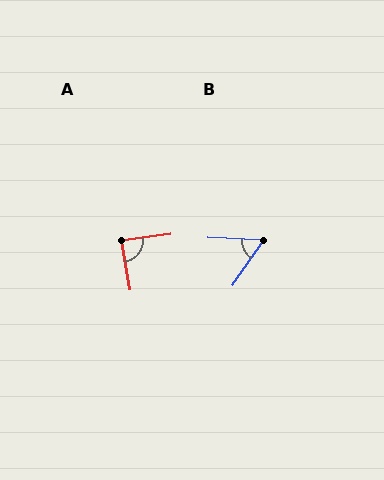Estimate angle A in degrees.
Approximately 87 degrees.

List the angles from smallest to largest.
B (58°), A (87°).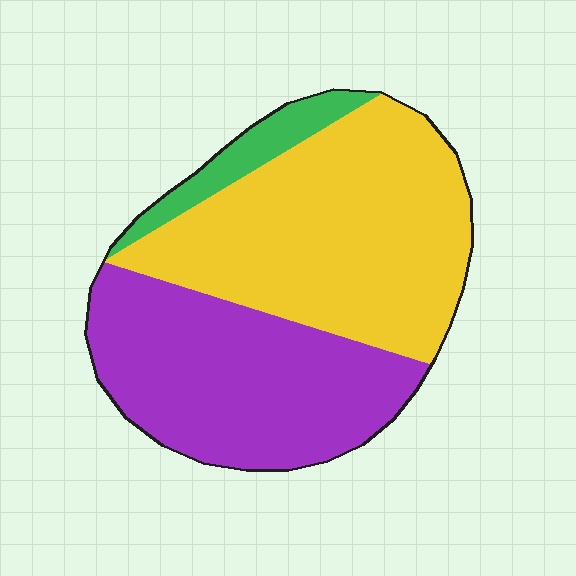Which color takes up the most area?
Yellow, at roughly 50%.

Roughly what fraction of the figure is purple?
Purple takes up about two fifths (2/5) of the figure.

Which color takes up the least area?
Green, at roughly 10%.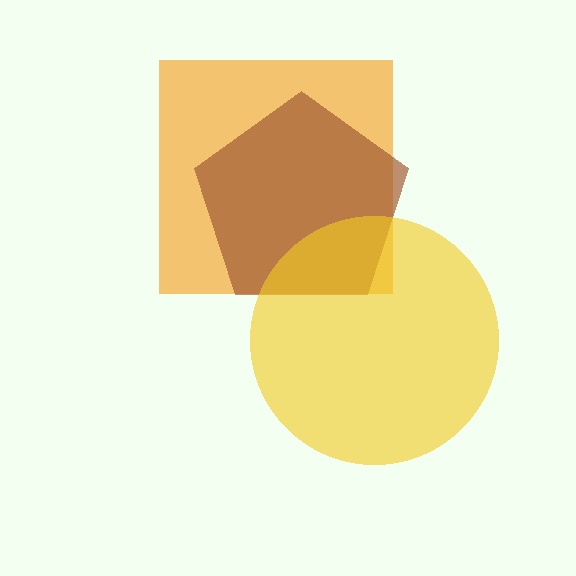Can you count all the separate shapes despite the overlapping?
Yes, there are 3 separate shapes.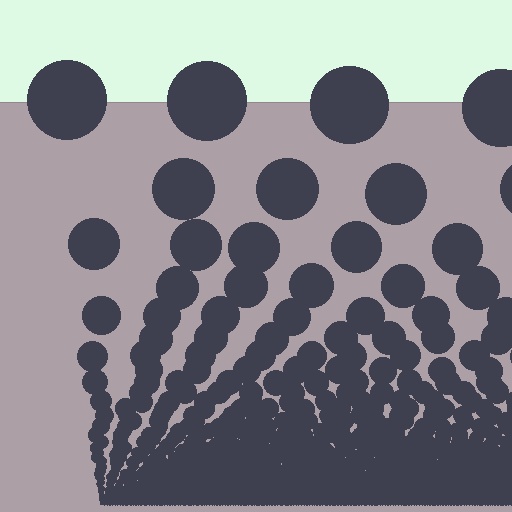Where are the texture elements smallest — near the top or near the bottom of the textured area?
Near the bottom.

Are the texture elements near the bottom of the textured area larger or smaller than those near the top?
Smaller. The gradient is inverted — elements near the bottom are smaller and denser.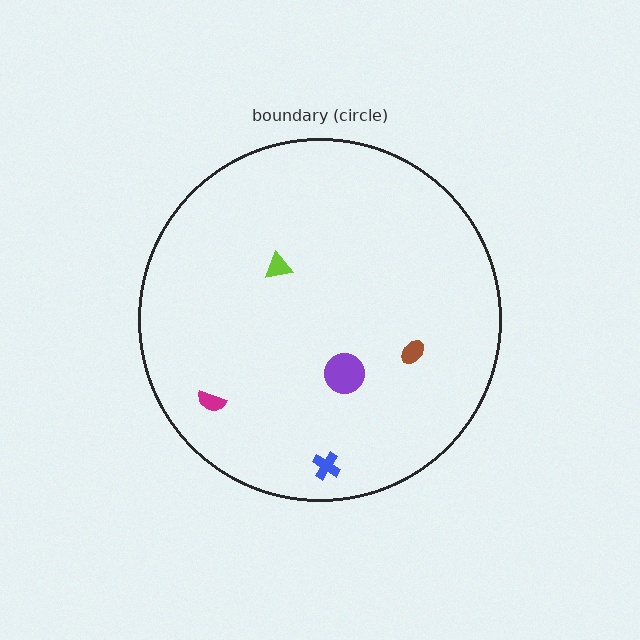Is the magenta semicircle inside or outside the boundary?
Inside.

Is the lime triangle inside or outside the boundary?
Inside.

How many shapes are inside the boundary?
5 inside, 0 outside.